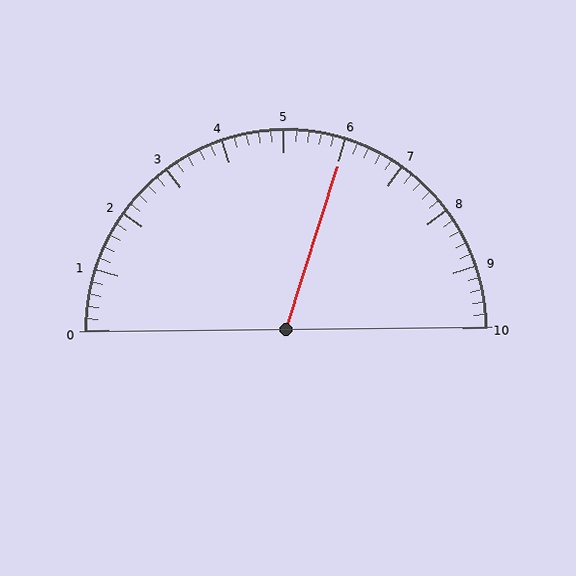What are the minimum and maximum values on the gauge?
The gauge ranges from 0 to 10.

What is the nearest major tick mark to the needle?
The nearest major tick mark is 6.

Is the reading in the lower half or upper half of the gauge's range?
The reading is in the upper half of the range (0 to 10).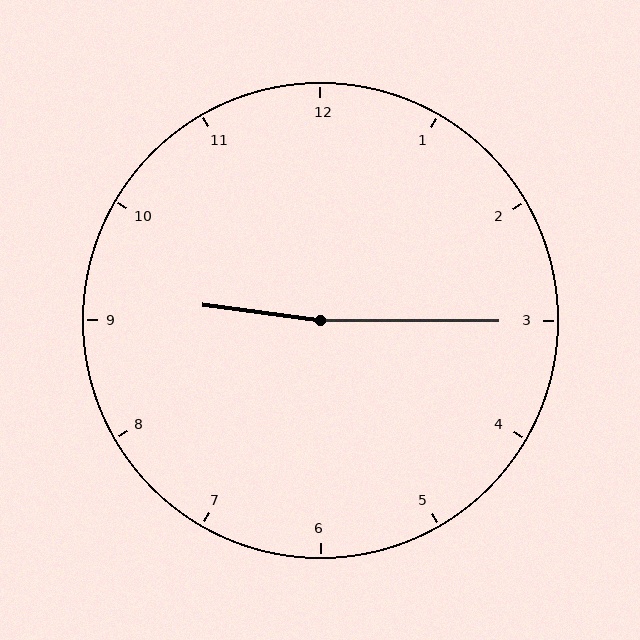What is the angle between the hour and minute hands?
Approximately 172 degrees.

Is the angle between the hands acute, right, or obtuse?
It is obtuse.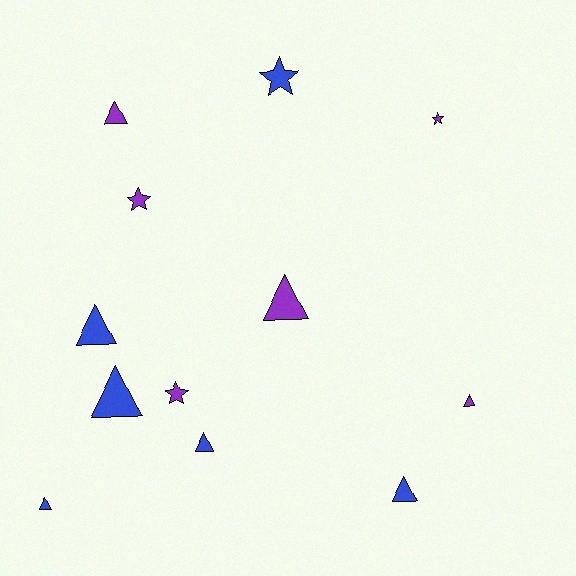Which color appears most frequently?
Blue, with 6 objects.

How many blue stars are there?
There is 1 blue star.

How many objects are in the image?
There are 12 objects.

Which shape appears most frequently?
Triangle, with 8 objects.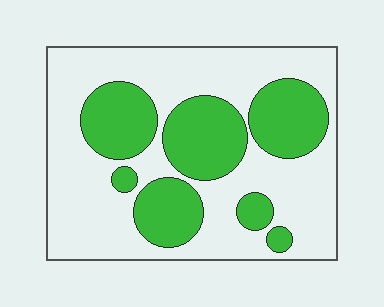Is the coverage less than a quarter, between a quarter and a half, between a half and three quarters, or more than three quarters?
Between a quarter and a half.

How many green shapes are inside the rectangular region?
7.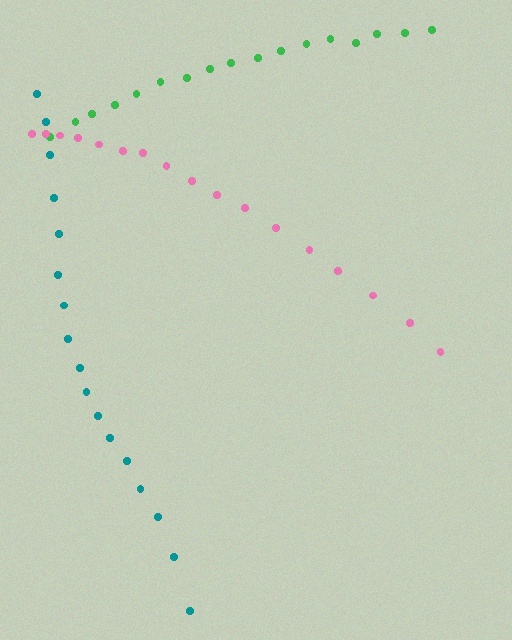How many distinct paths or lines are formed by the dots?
There are 3 distinct paths.